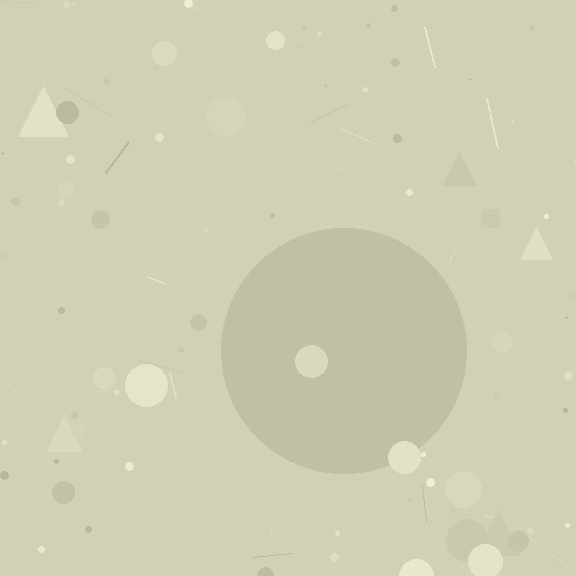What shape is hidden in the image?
A circle is hidden in the image.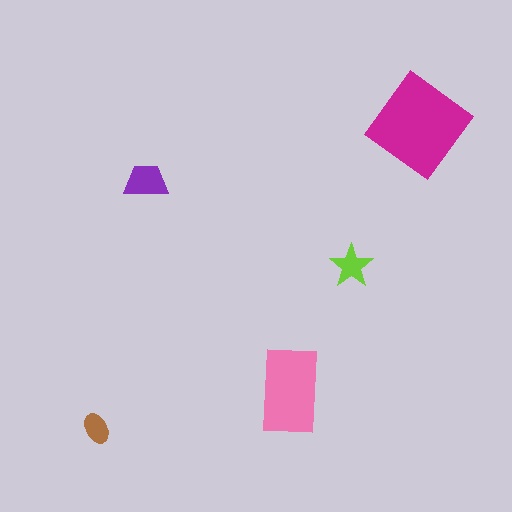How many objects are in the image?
There are 5 objects in the image.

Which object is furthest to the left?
The brown ellipse is leftmost.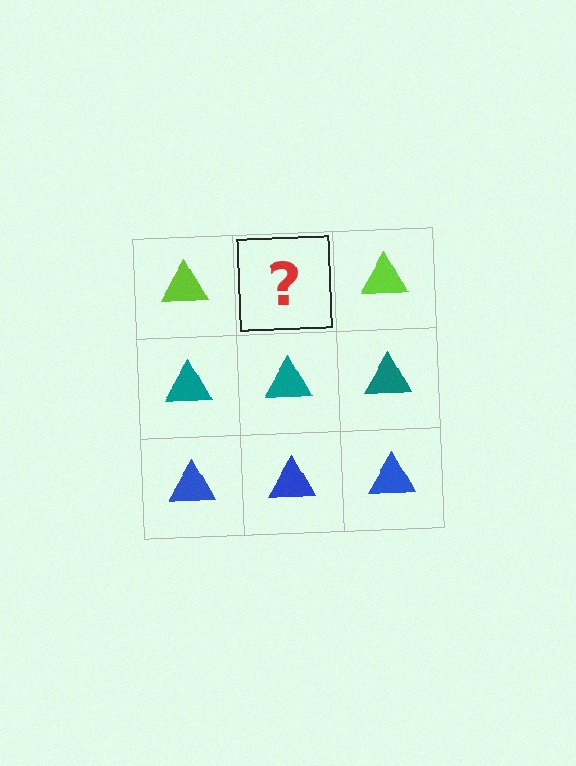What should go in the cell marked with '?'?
The missing cell should contain a lime triangle.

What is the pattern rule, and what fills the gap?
The rule is that each row has a consistent color. The gap should be filled with a lime triangle.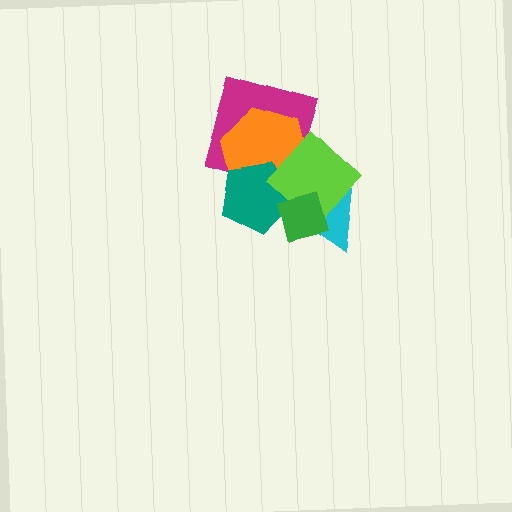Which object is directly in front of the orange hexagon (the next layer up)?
The teal pentagon is directly in front of the orange hexagon.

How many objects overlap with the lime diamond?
5 objects overlap with the lime diamond.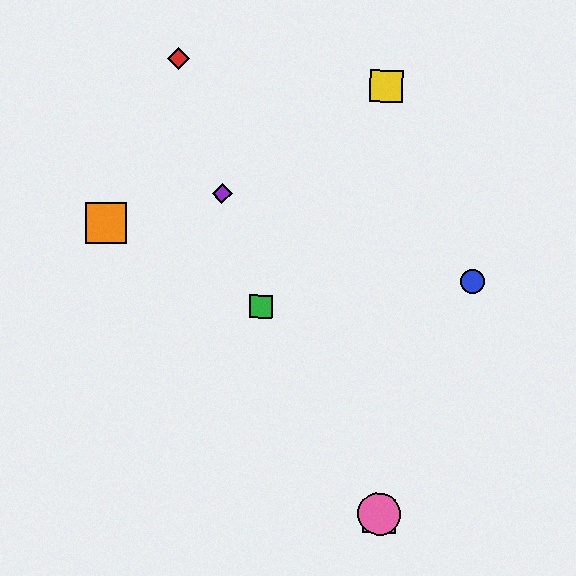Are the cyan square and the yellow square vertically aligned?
Yes, both are at x≈379.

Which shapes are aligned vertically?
The yellow square, the cyan square, the pink circle are aligned vertically.